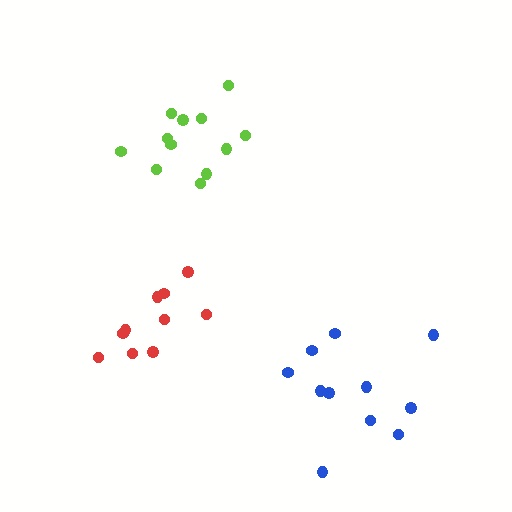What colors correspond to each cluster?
The clusters are colored: red, blue, lime.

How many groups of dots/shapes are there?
There are 3 groups.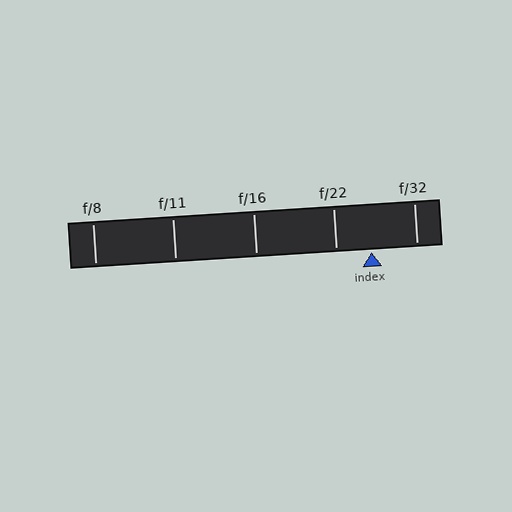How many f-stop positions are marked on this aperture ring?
There are 5 f-stop positions marked.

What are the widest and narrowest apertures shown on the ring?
The widest aperture shown is f/8 and the narrowest is f/32.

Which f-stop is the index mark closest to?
The index mark is closest to f/22.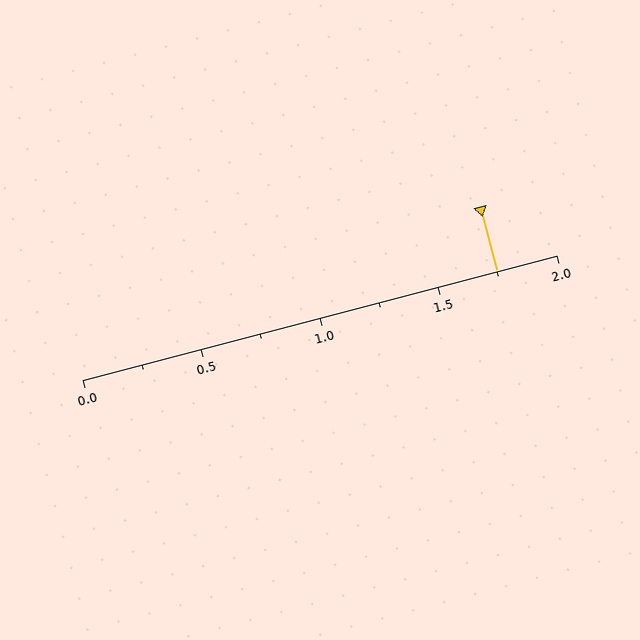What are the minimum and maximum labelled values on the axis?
The axis runs from 0.0 to 2.0.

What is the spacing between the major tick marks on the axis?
The major ticks are spaced 0.5 apart.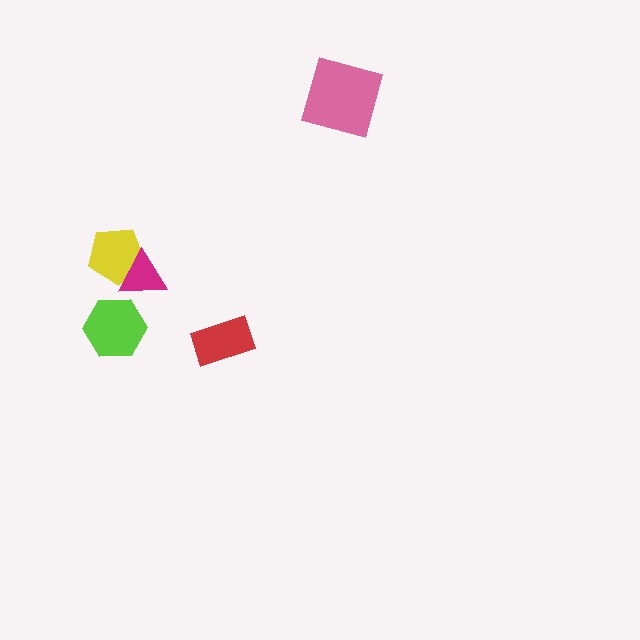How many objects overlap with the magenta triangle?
1 object overlaps with the magenta triangle.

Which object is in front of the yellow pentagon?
The magenta triangle is in front of the yellow pentagon.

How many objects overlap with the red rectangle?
0 objects overlap with the red rectangle.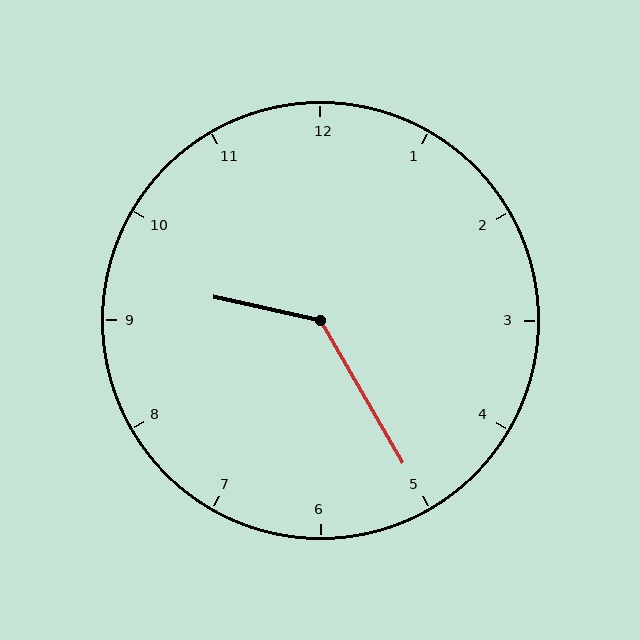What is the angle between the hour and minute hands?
Approximately 132 degrees.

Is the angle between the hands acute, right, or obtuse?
It is obtuse.